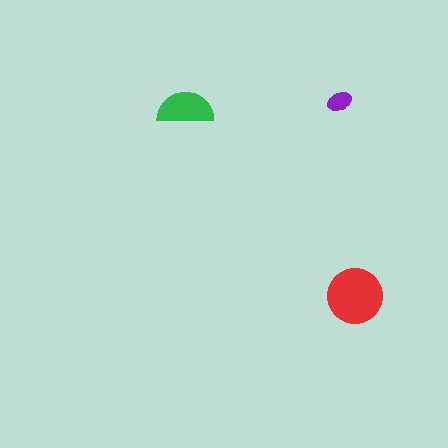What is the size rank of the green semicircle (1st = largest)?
2nd.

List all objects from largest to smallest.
The red circle, the green semicircle, the purple ellipse.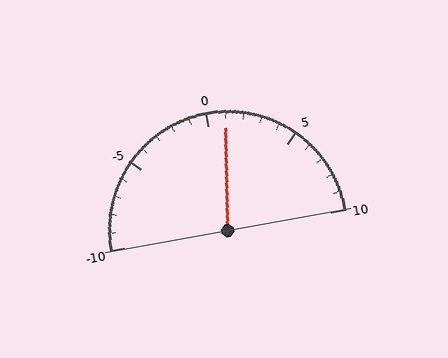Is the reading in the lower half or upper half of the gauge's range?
The reading is in the upper half of the range (-10 to 10).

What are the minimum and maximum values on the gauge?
The gauge ranges from -10 to 10.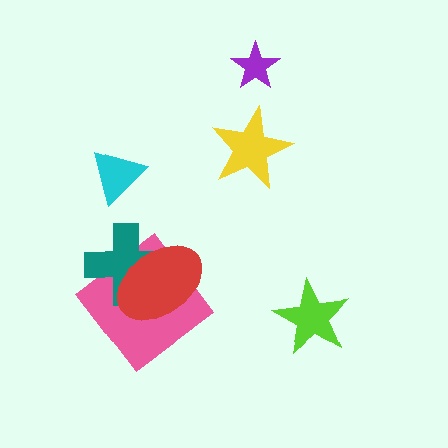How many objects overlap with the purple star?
0 objects overlap with the purple star.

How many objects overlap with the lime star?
0 objects overlap with the lime star.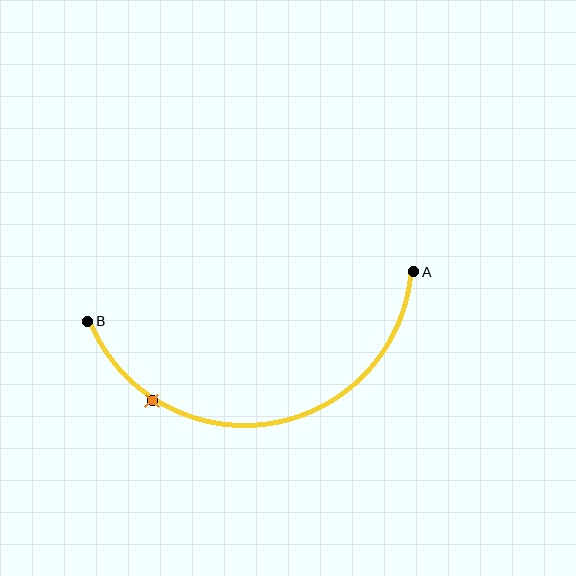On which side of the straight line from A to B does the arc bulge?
The arc bulges below the straight line connecting A and B.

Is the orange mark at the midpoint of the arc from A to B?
No. The orange mark lies on the arc but is closer to endpoint B. The arc midpoint would be at the point on the curve equidistant along the arc from both A and B.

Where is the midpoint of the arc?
The arc midpoint is the point on the curve farthest from the straight line joining A and B. It sits below that line.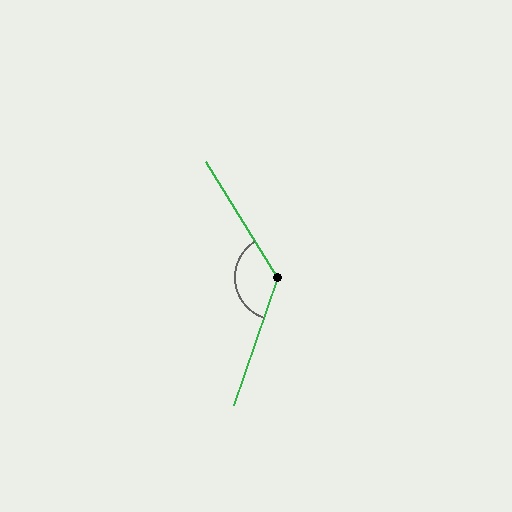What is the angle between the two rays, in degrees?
Approximately 129 degrees.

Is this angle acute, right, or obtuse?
It is obtuse.